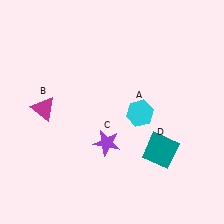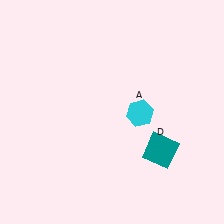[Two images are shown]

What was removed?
The magenta triangle (B), the purple star (C) were removed in Image 2.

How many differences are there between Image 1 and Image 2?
There are 2 differences between the two images.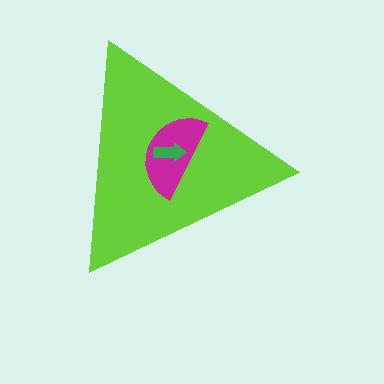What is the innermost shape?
The green arrow.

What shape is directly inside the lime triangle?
The magenta semicircle.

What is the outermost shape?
The lime triangle.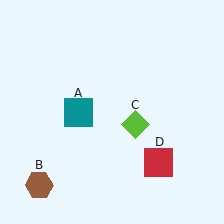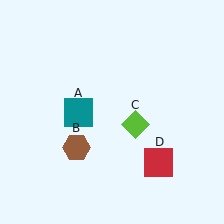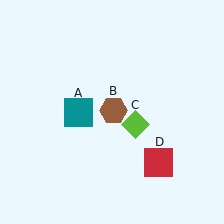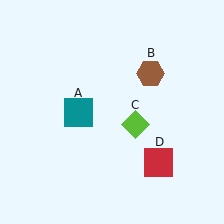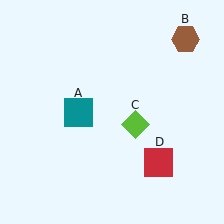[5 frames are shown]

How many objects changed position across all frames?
1 object changed position: brown hexagon (object B).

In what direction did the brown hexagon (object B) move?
The brown hexagon (object B) moved up and to the right.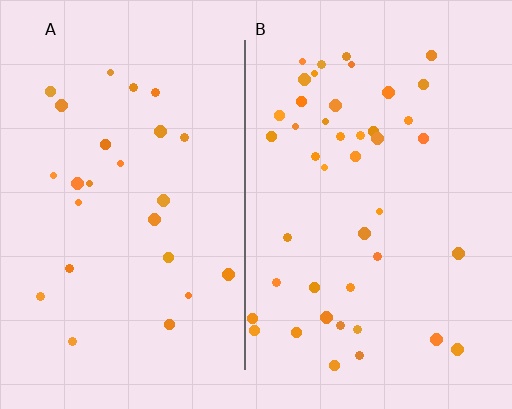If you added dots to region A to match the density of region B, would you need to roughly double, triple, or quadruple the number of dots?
Approximately double.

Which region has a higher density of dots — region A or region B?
B (the right).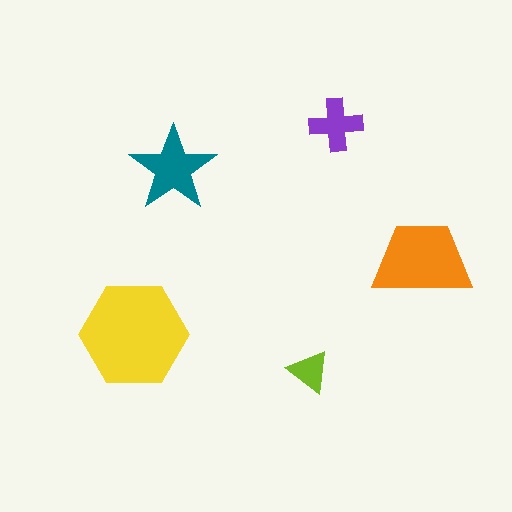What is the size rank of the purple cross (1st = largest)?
4th.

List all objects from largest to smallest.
The yellow hexagon, the orange trapezoid, the teal star, the purple cross, the lime triangle.